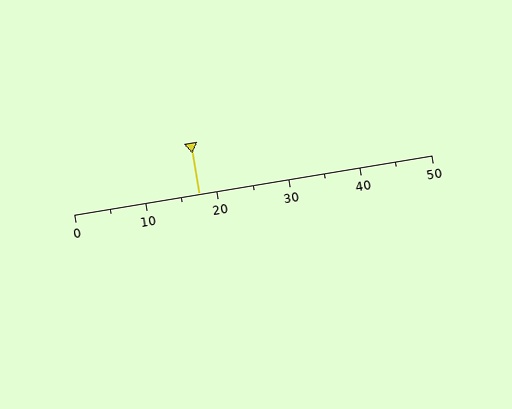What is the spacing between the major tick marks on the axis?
The major ticks are spaced 10 apart.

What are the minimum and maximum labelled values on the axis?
The axis runs from 0 to 50.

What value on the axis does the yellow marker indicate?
The marker indicates approximately 17.5.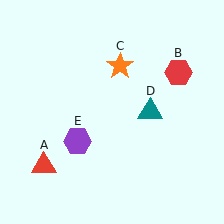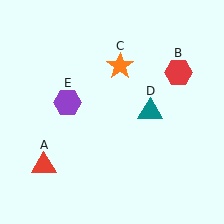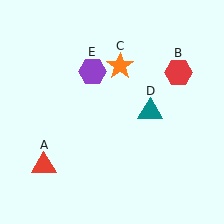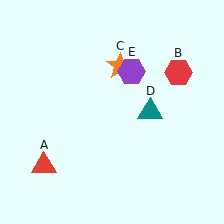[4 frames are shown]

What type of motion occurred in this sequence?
The purple hexagon (object E) rotated clockwise around the center of the scene.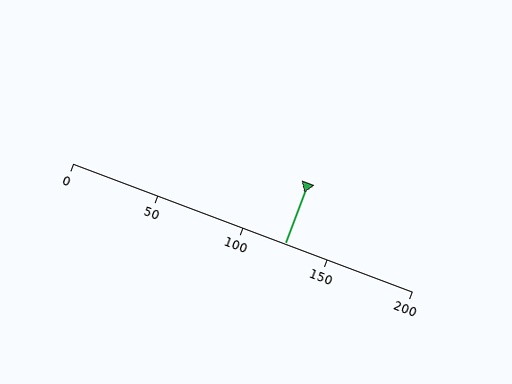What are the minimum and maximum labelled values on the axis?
The axis runs from 0 to 200.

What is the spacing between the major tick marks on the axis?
The major ticks are spaced 50 apart.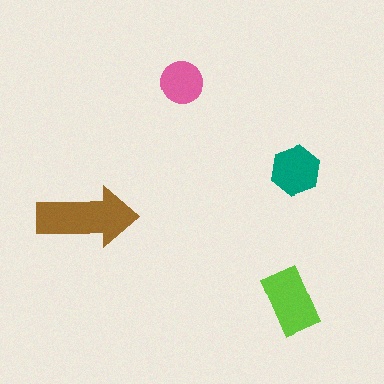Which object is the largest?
The brown arrow.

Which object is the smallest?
The pink circle.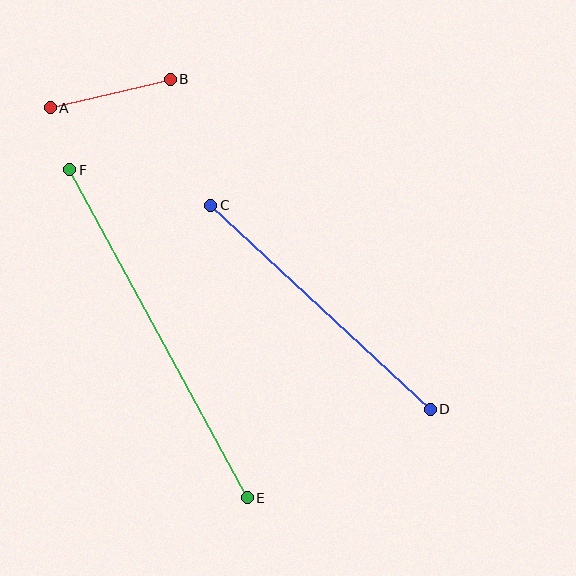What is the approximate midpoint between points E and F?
The midpoint is at approximately (159, 334) pixels.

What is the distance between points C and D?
The distance is approximately 300 pixels.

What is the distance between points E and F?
The distance is approximately 373 pixels.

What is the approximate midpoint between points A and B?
The midpoint is at approximately (110, 93) pixels.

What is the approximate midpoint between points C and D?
The midpoint is at approximately (321, 307) pixels.